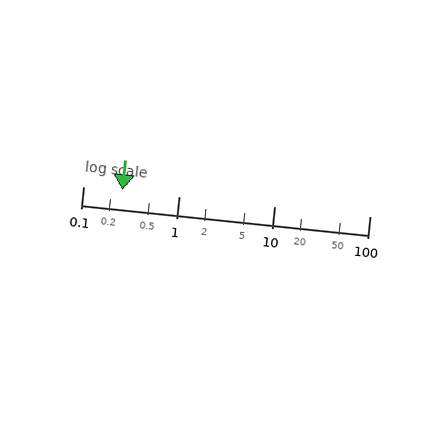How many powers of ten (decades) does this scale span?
The scale spans 3 decades, from 0.1 to 100.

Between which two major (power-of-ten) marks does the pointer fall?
The pointer is between 0.1 and 1.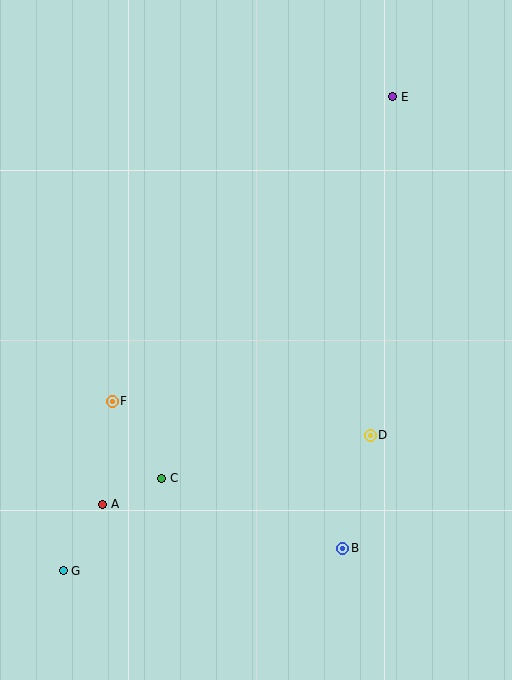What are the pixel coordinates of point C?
Point C is at (162, 478).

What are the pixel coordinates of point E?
Point E is at (393, 97).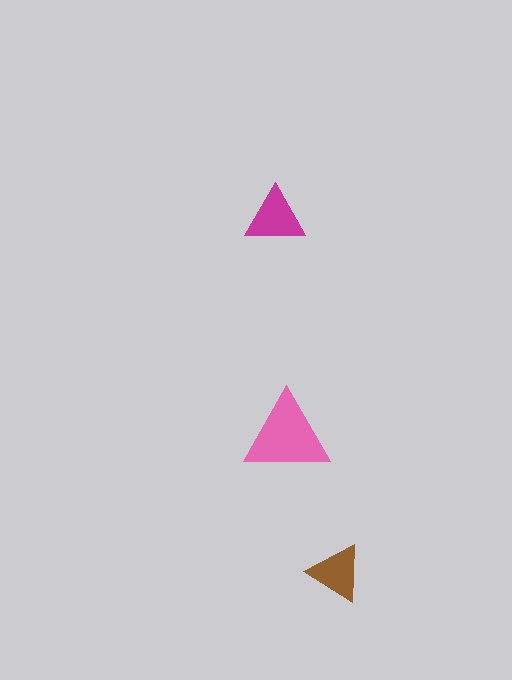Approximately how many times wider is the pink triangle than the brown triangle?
About 1.5 times wider.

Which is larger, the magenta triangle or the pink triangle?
The pink one.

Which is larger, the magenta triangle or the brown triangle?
The magenta one.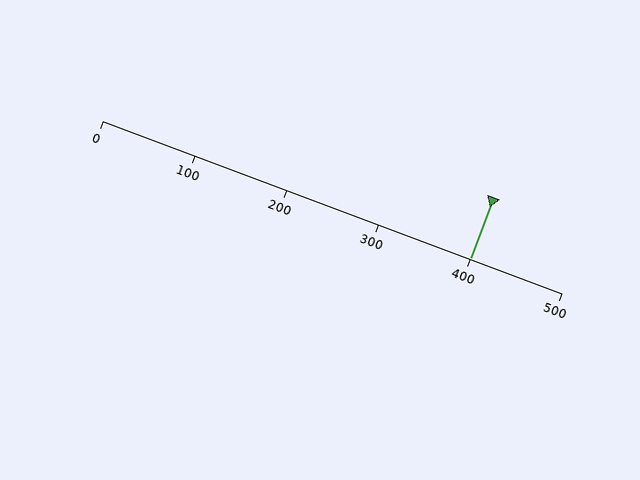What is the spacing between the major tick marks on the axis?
The major ticks are spaced 100 apart.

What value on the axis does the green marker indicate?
The marker indicates approximately 400.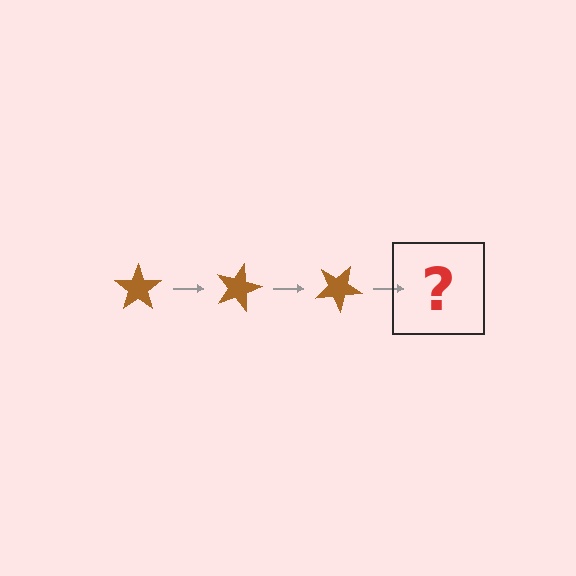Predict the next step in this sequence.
The next step is a brown star rotated 45 degrees.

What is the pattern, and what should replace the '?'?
The pattern is that the star rotates 15 degrees each step. The '?' should be a brown star rotated 45 degrees.